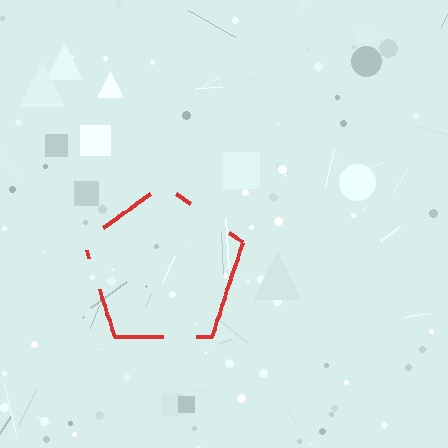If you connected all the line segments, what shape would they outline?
They would outline a pentagon.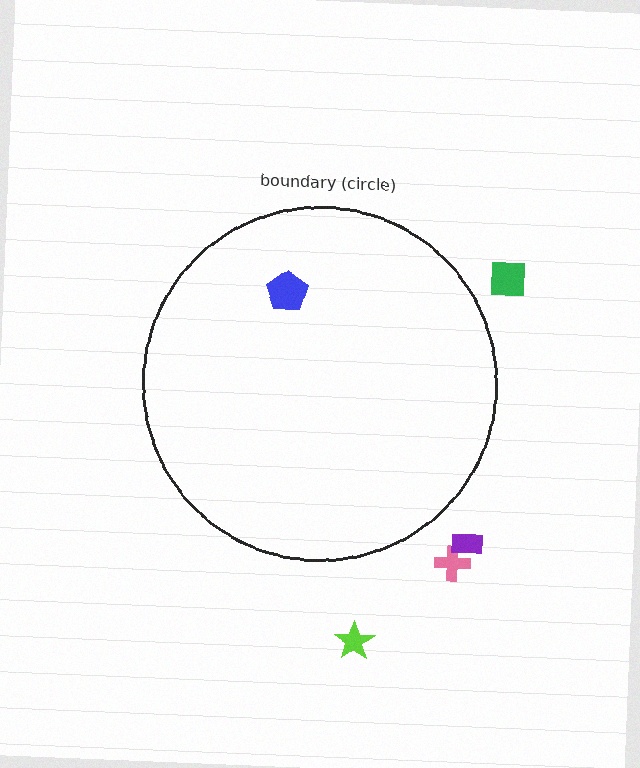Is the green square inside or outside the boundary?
Outside.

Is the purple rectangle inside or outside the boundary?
Outside.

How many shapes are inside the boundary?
1 inside, 4 outside.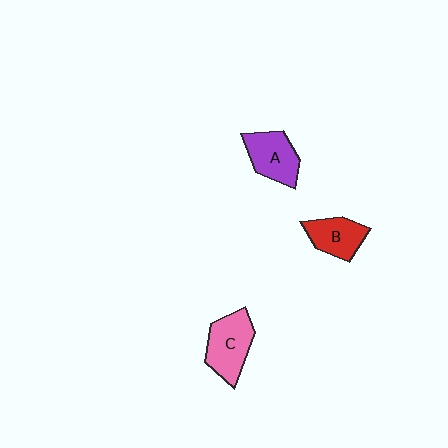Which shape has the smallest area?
Shape B (red).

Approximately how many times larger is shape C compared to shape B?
Approximately 1.3 times.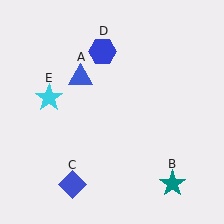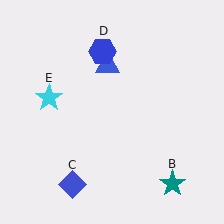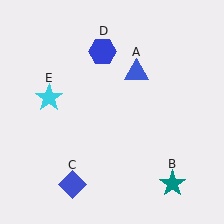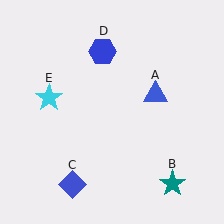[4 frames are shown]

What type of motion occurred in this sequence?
The blue triangle (object A) rotated clockwise around the center of the scene.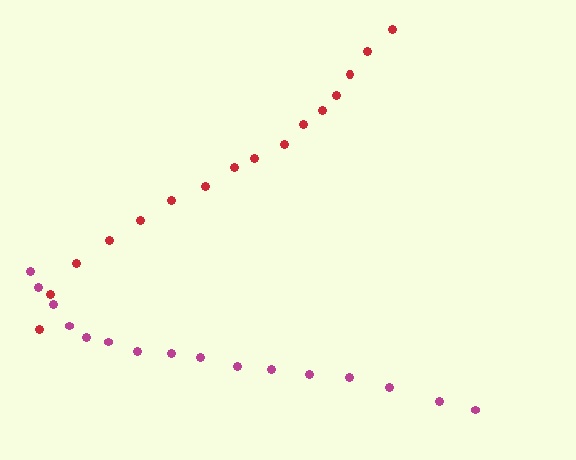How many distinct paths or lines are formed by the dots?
There are 2 distinct paths.